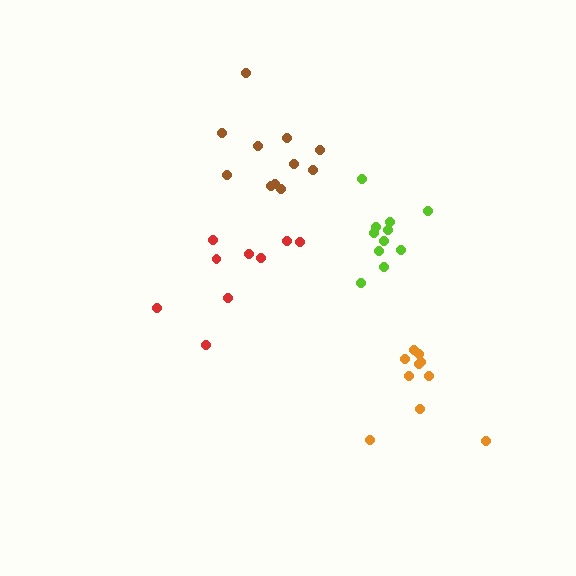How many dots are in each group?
Group 1: 11 dots, Group 2: 9 dots, Group 3: 11 dots, Group 4: 10 dots (41 total).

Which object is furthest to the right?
The orange cluster is rightmost.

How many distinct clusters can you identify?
There are 4 distinct clusters.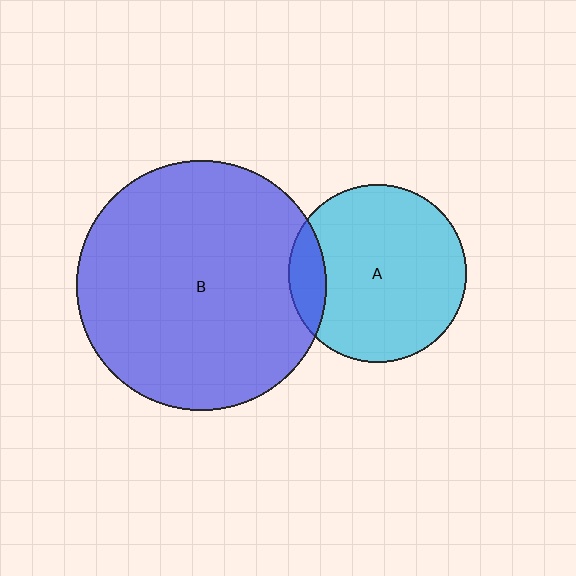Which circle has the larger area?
Circle B (blue).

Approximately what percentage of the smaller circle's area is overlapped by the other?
Approximately 10%.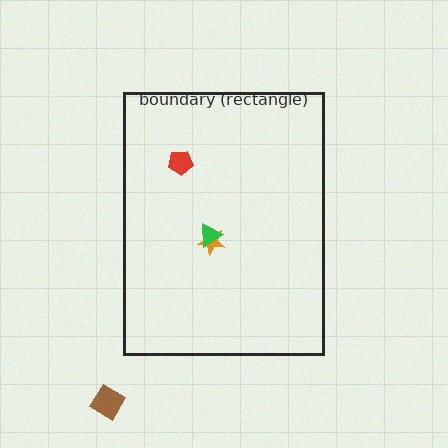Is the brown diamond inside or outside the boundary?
Outside.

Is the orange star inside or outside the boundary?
Inside.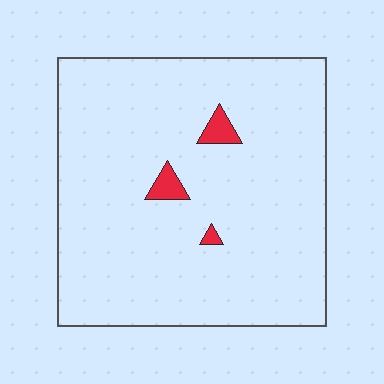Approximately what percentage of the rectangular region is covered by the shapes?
Approximately 5%.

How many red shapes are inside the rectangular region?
3.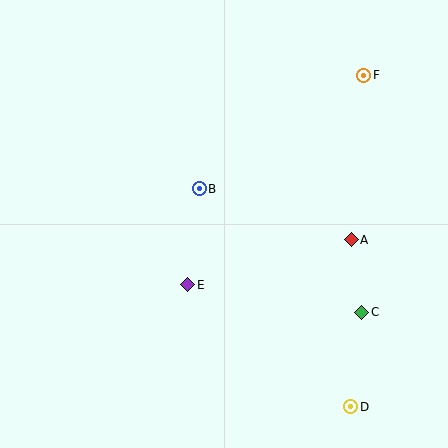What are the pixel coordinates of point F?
Point F is at (364, 75).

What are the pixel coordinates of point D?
Point D is at (351, 407).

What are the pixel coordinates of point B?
Point B is at (199, 189).